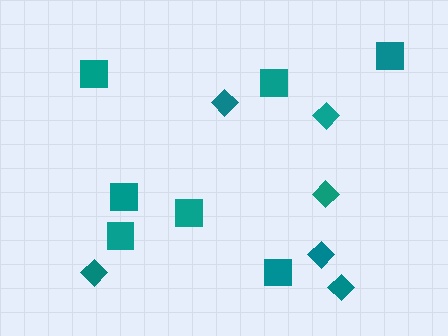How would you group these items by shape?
There are 2 groups: one group of squares (7) and one group of diamonds (6).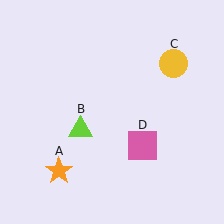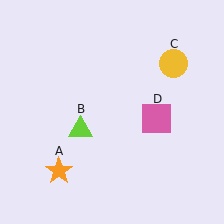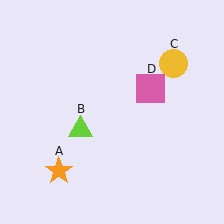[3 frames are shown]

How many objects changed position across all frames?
1 object changed position: pink square (object D).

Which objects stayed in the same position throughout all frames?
Orange star (object A) and lime triangle (object B) and yellow circle (object C) remained stationary.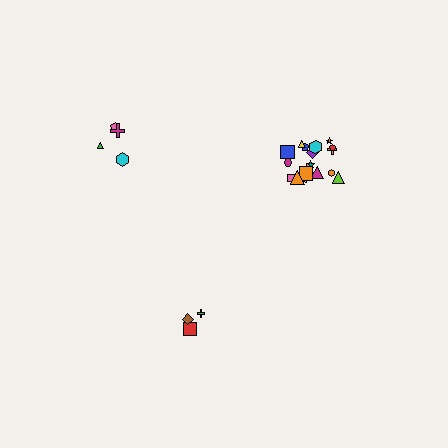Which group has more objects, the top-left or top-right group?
The top-right group.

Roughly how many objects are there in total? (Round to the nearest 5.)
Roughly 25 objects in total.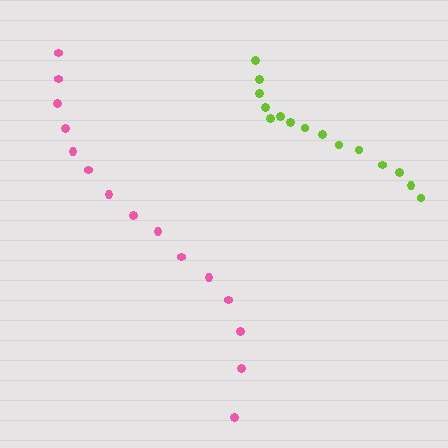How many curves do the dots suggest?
There are 2 distinct paths.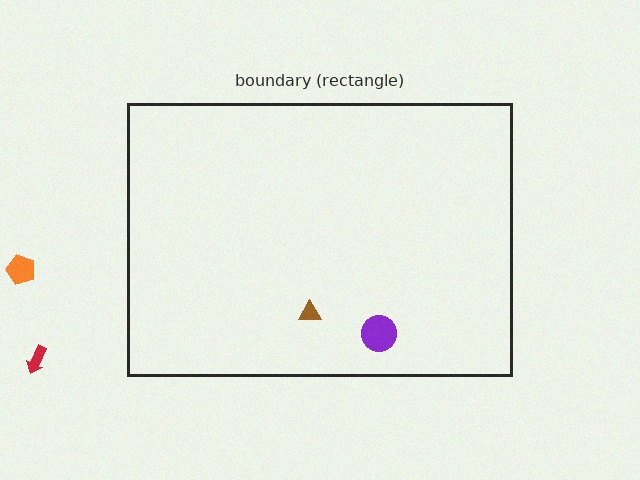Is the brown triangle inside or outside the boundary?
Inside.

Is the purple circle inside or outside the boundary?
Inside.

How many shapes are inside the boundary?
2 inside, 2 outside.